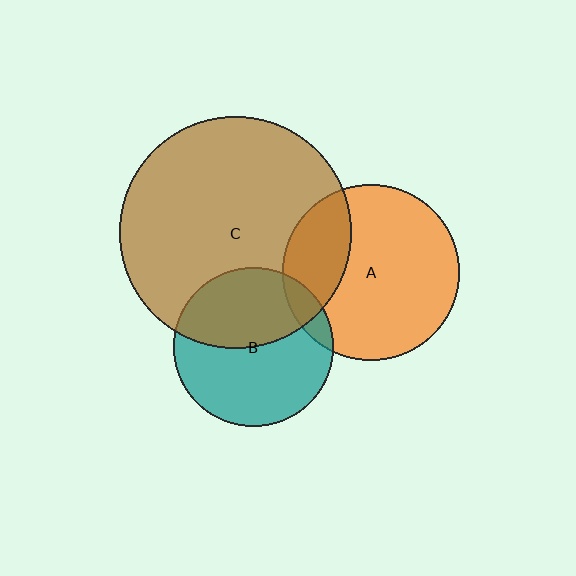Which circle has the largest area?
Circle C (brown).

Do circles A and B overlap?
Yes.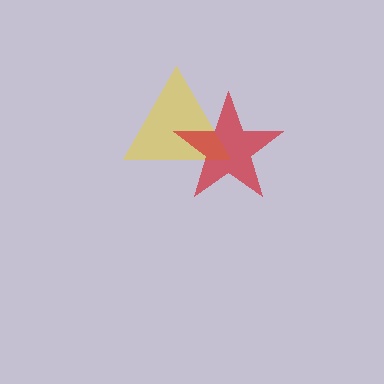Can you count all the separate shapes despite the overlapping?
Yes, there are 2 separate shapes.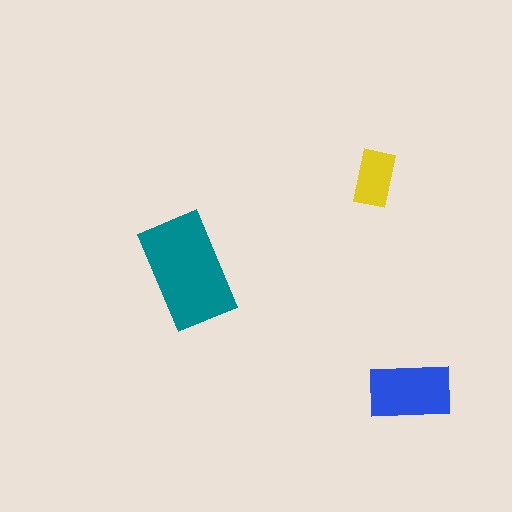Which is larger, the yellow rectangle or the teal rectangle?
The teal one.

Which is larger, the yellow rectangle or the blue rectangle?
The blue one.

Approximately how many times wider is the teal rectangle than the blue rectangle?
About 1.5 times wider.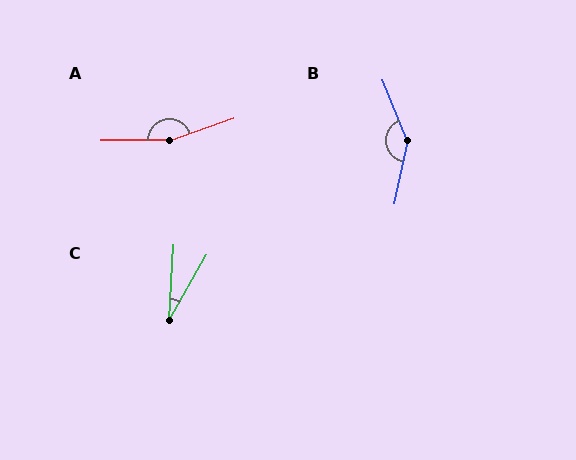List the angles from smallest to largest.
C (26°), B (146°), A (161°).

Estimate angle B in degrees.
Approximately 146 degrees.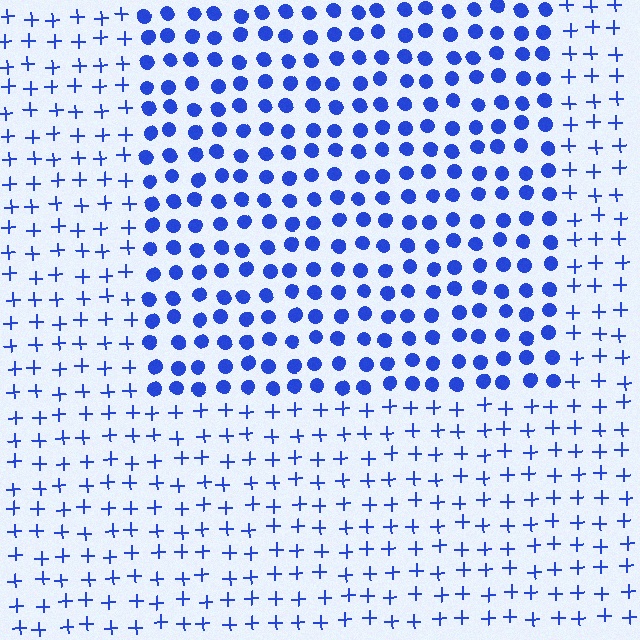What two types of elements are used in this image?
The image uses circles inside the rectangle region and plus signs outside it.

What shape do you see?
I see a rectangle.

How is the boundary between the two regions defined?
The boundary is defined by a change in element shape: circles inside vs. plus signs outside. All elements share the same color and spacing.